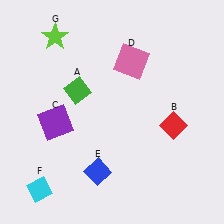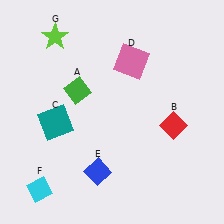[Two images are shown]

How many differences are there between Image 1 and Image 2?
There is 1 difference between the two images.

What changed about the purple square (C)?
In Image 1, C is purple. In Image 2, it changed to teal.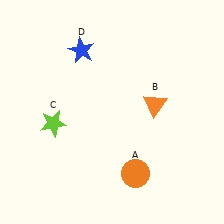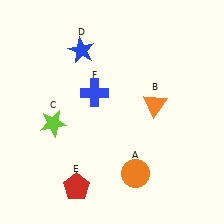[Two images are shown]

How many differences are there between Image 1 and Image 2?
There are 2 differences between the two images.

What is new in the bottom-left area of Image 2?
A red pentagon (E) was added in the bottom-left area of Image 2.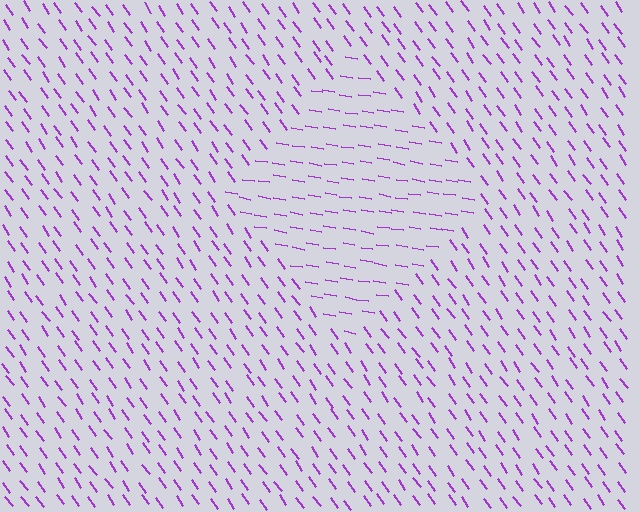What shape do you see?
I see a diamond.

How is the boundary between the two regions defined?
The boundary is defined purely by a change in line orientation (approximately 45 degrees difference). All lines are the same color and thickness.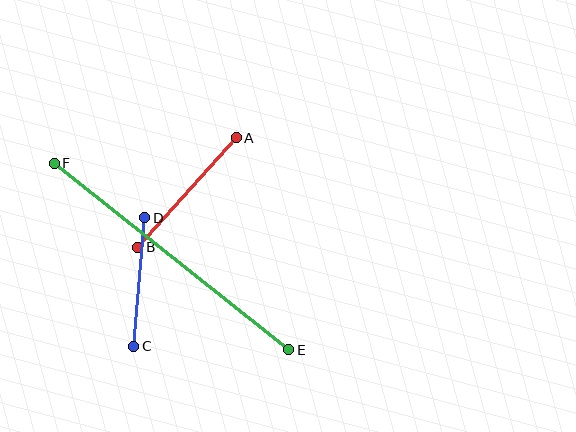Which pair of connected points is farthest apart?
Points E and F are farthest apart.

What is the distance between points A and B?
The distance is approximately 147 pixels.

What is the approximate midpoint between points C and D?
The midpoint is at approximately (139, 282) pixels.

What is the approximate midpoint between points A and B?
The midpoint is at approximately (187, 192) pixels.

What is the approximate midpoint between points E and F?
The midpoint is at approximately (172, 257) pixels.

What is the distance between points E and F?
The distance is approximately 299 pixels.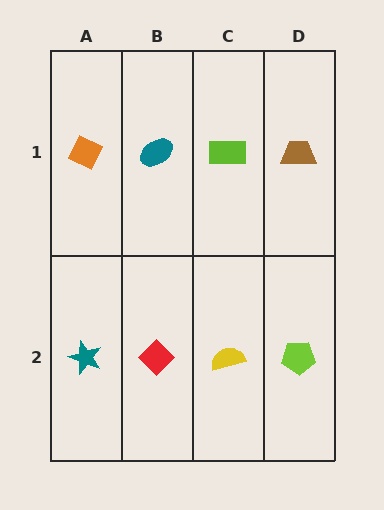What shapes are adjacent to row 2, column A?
An orange diamond (row 1, column A), a red diamond (row 2, column B).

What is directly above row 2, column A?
An orange diamond.